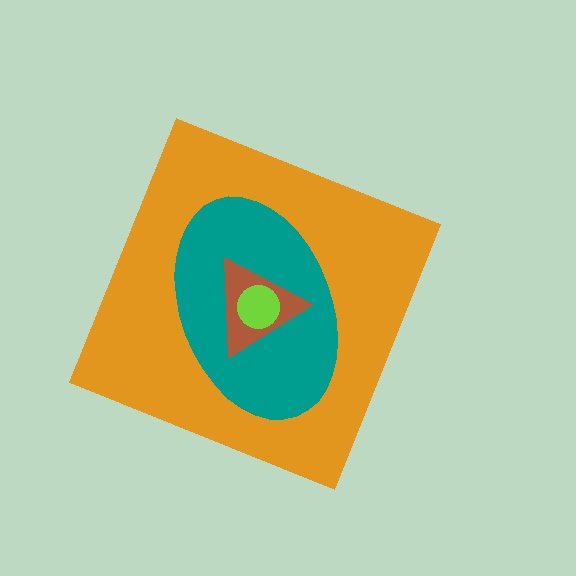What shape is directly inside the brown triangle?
The lime circle.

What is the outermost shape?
The orange diamond.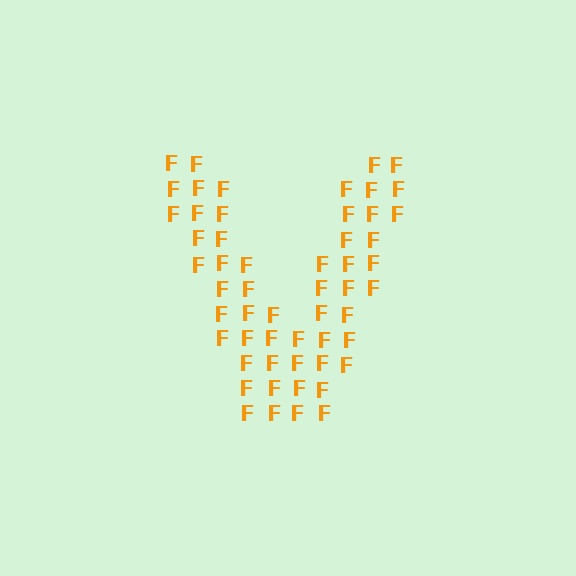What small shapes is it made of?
It is made of small letter F's.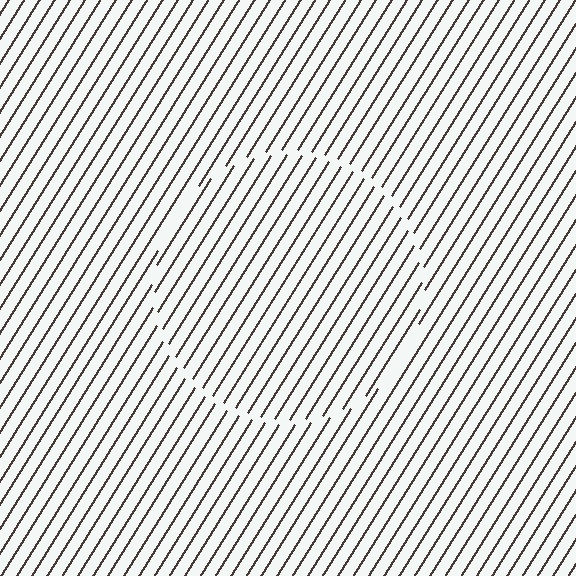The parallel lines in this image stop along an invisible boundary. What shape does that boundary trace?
An illusory circle. The interior of the shape contains the same grating, shifted by half a period — the contour is defined by the phase discontinuity where line-ends from the inner and outer gratings abut.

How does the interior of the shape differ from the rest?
The interior of the shape contains the same grating, shifted by half a period — the contour is defined by the phase discontinuity where line-ends from the inner and outer gratings abut.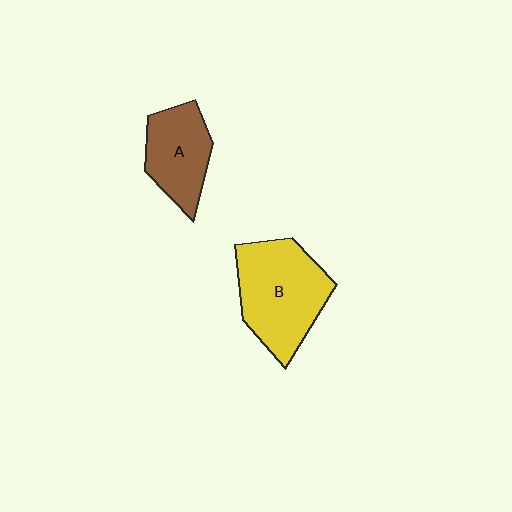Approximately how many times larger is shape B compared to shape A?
Approximately 1.5 times.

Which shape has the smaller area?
Shape A (brown).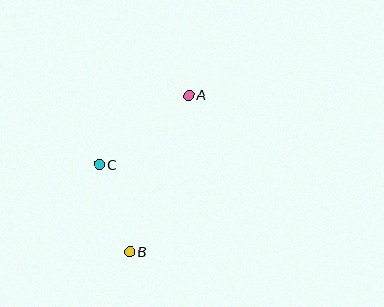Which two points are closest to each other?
Points B and C are closest to each other.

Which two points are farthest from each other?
Points A and B are farthest from each other.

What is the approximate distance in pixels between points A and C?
The distance between A and C is approximately 114 pixels.